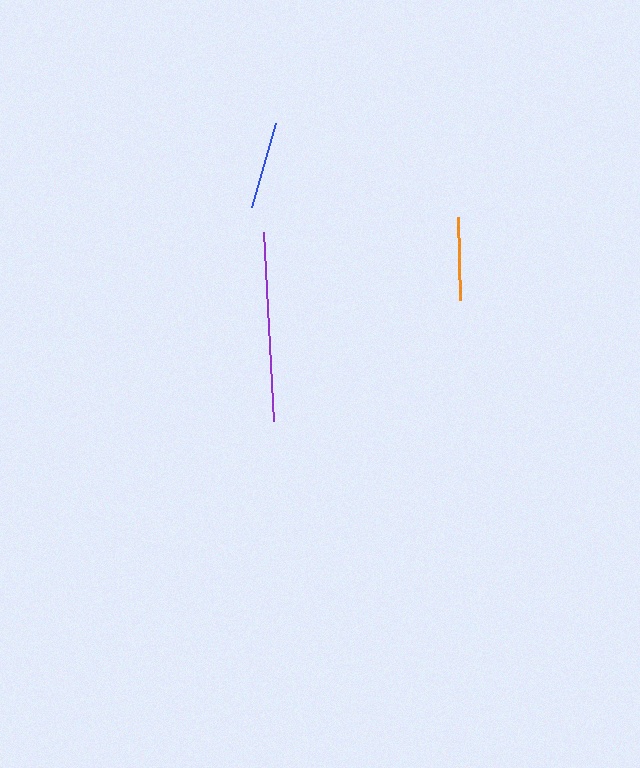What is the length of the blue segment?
The blue segment is approximately 87 pixels long.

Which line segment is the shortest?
The orange line is the shortest at approximately 83 pixels.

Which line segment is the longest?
The purple line is the longest at approximately 189 pixels.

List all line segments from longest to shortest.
From longest to shortest: purple, blue, orange.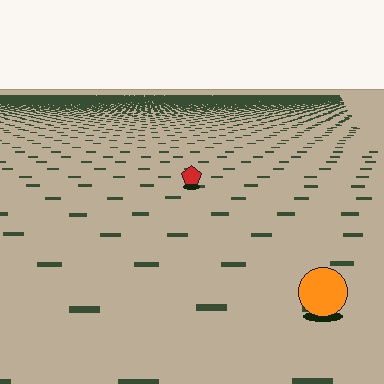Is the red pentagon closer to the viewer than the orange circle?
No. The orange circle is closer — you can tell from the texture gradient: the ground texture is coarser near it.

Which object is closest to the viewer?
The orange circle is closest. The texture marks near it are larger and more spread out.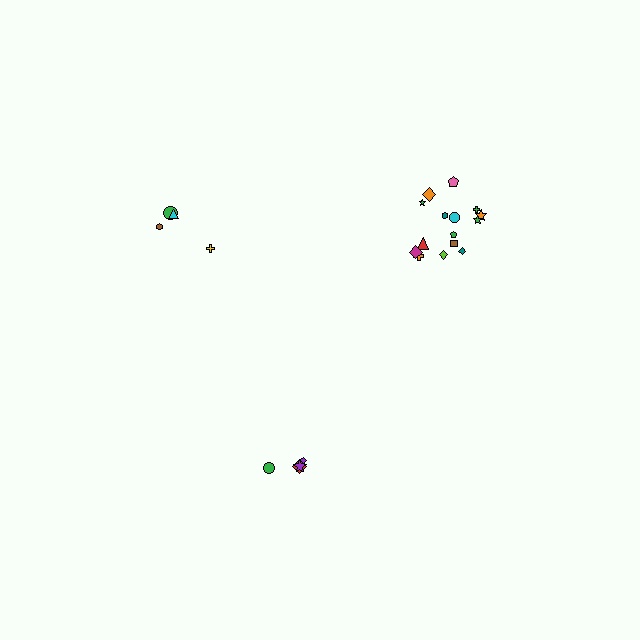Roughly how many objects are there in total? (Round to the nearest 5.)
Roughly 25 objects in total.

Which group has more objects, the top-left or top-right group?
The top-right group.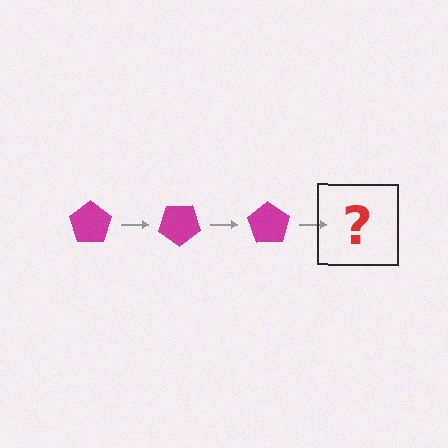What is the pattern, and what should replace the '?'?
The pattern is that the pentagon rotates 35 degrees each step. The '?' should be a magenta pentagon rotated 105 degrees.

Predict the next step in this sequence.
The next step is a magenta pentagon rotated 105 degrees.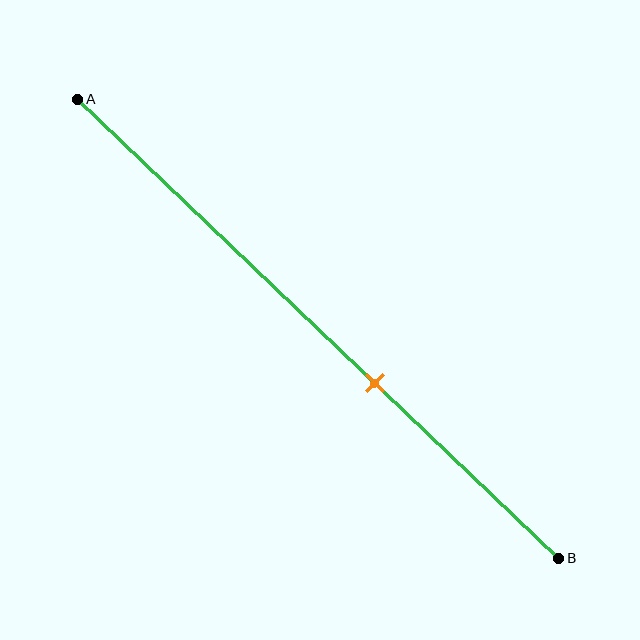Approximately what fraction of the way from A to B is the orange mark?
The orange mark is approximately 60% of the way from A to B.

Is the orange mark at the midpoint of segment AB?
No, the mark is at about 60% from A, not at the 50% midpoint.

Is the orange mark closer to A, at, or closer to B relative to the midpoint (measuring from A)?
The orange mark is closer to point B than the midpoint of segment AB.